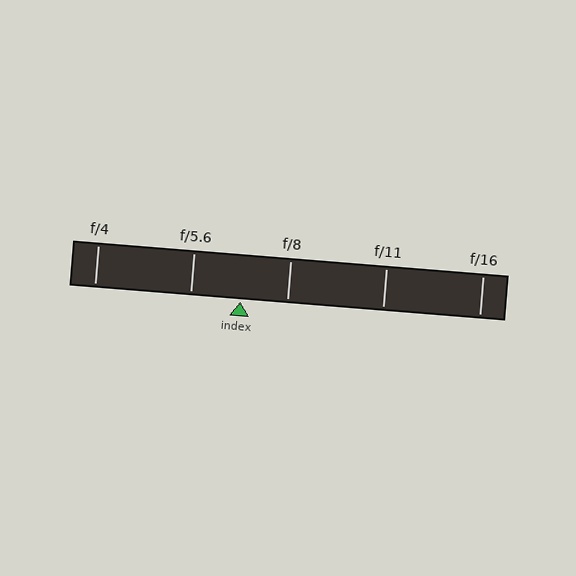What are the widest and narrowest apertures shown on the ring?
The widest aperture shown is f/4 and the narrowest is f/16.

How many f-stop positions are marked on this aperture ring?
There are 5 f-stop positions marked.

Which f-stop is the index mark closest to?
The index mark is closest to f/8.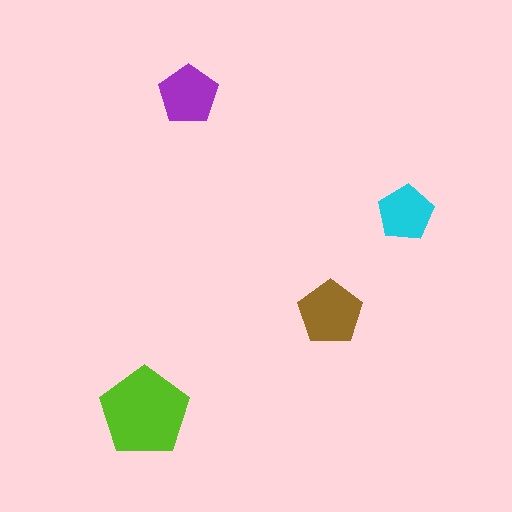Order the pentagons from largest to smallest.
the lime one, the brown one, the purple one, the cyan one.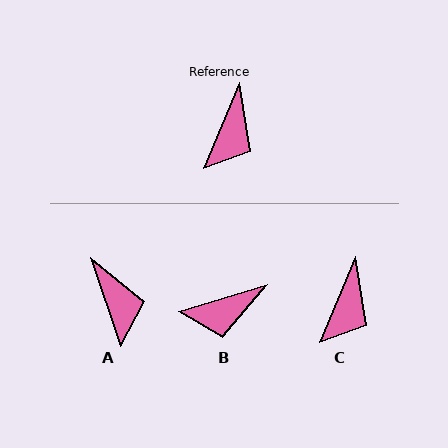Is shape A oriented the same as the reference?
No, it is off by about 42 degrees.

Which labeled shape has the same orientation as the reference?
C.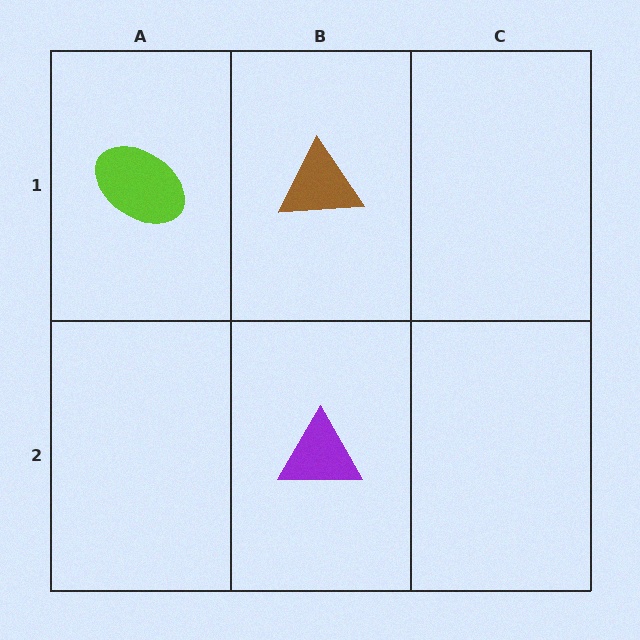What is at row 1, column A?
A lime ellipse.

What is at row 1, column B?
A brown triangle.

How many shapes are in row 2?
1 shape.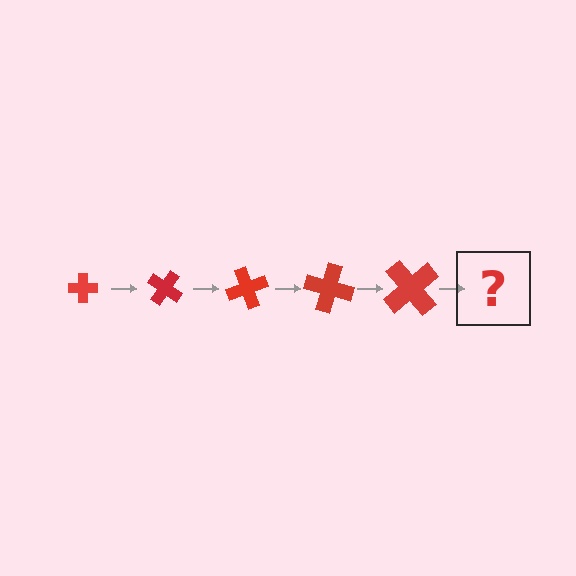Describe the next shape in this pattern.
It should be a cross, larger than the previous one and rotated 175 degrees from the start.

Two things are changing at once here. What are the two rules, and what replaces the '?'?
The two rules are that the cross grows larger each step and it rotates 35 degrees each step. The '?' should be a cross, larger than the previous one and rotated 175 degrees from the start.